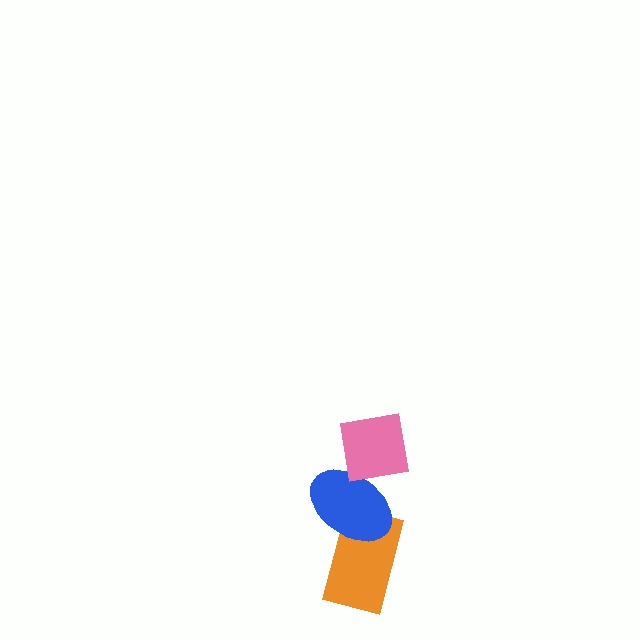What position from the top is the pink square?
The pink square is 1st from the top.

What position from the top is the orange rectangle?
The orange rectangle is 3rd from the top.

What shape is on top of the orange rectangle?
The blue ellipse is on top of the orange rectangle.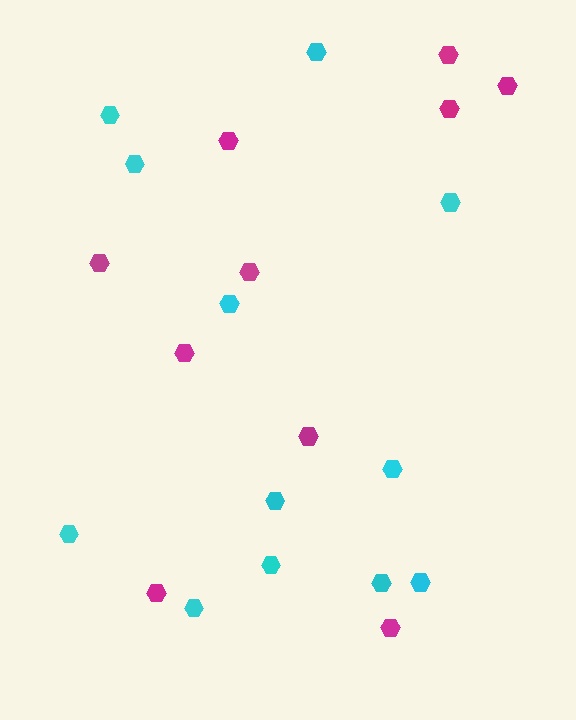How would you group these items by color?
There are 2 groups: one group of magenta hexagons (10) and one group of cyan hexagons (12).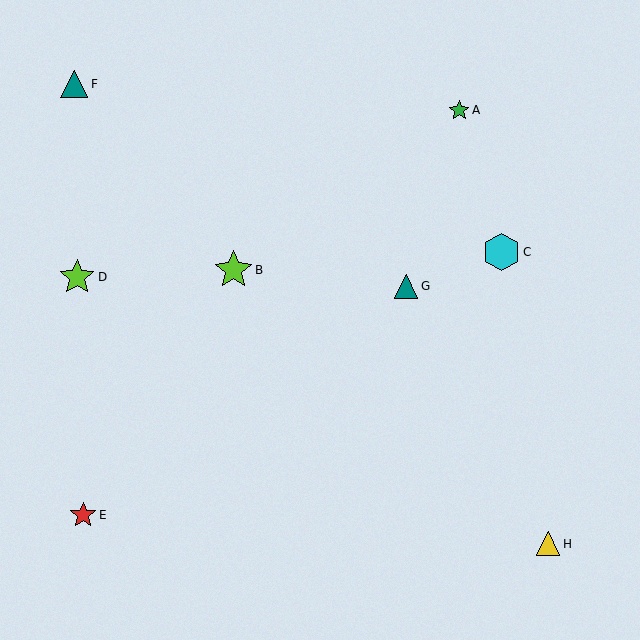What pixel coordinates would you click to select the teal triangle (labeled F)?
Click at (74, 84) to select the teal triangle F.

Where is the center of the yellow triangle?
The center of the yellow triangle is at (548, 544).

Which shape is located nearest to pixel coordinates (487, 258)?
The cyan hexagon (labeled C) at (501, 252) is nearest to that location.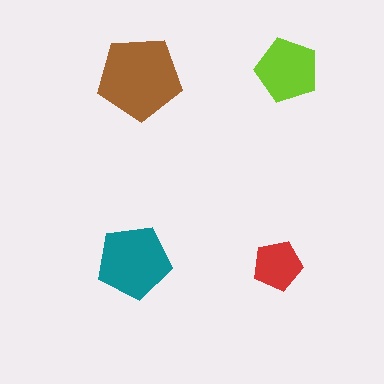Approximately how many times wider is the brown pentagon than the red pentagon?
About 1.5 times wider.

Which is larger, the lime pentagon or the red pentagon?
The lime one.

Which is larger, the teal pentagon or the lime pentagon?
The teal one.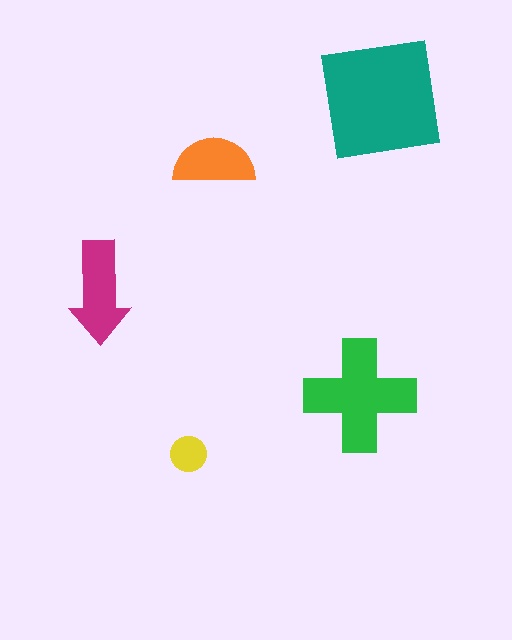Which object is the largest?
The teal square.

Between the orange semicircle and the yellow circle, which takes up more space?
The orange semicircle.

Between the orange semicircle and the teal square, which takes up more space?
The teal square.